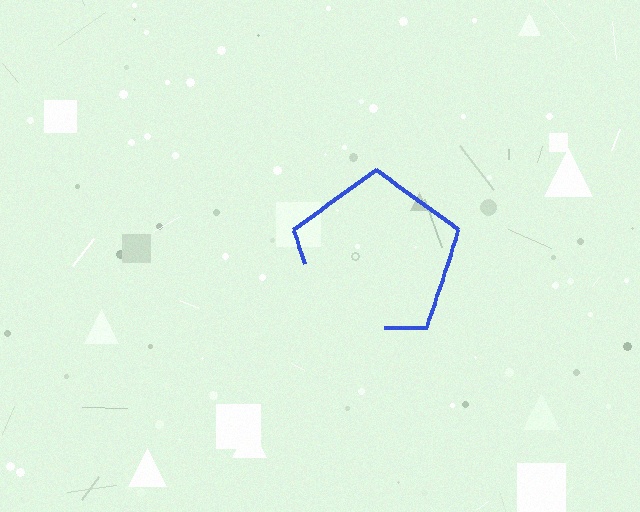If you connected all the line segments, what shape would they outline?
They would outline a pentagon.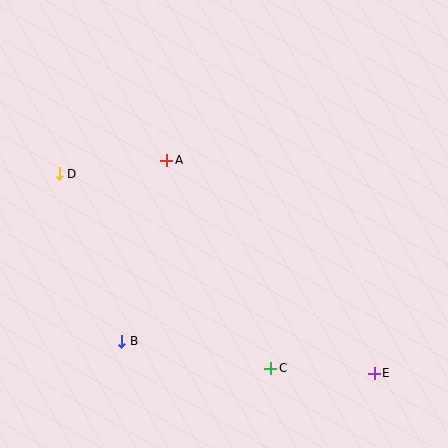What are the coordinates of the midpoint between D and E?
The midpoint between D and E is at (217, 274).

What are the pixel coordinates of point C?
Point C is at (271, 368).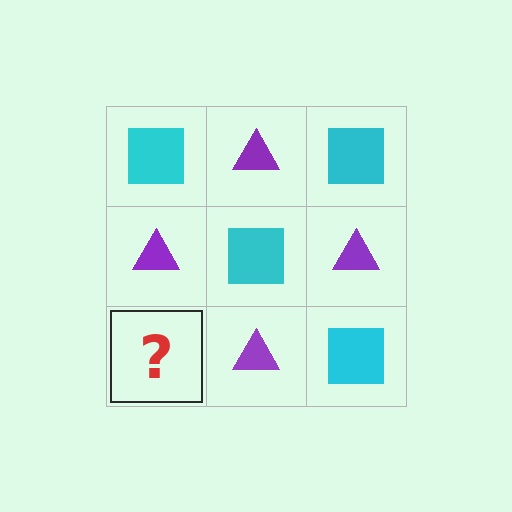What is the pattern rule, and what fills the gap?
The rule is that it alternates cyan square and purple triangle in a checkerboard pattern. The gap should be filled with a cyan square.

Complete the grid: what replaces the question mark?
The question mark should be replaced with a cyan square.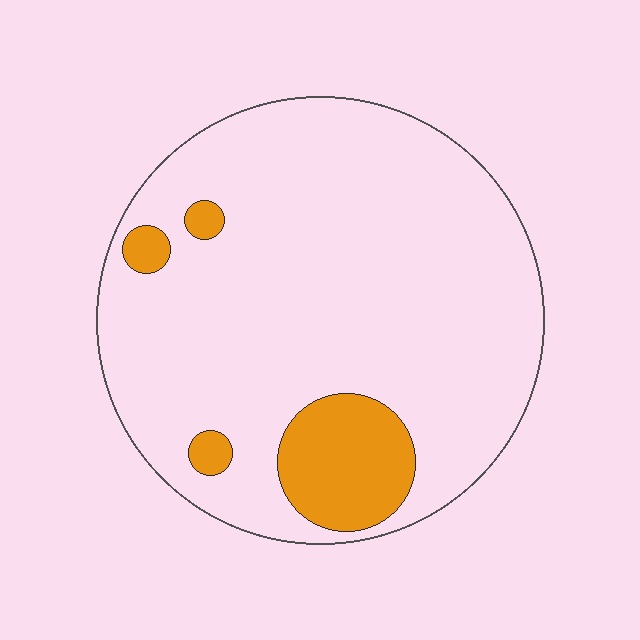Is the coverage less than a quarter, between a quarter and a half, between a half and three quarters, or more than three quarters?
Less than a quarter.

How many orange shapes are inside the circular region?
4.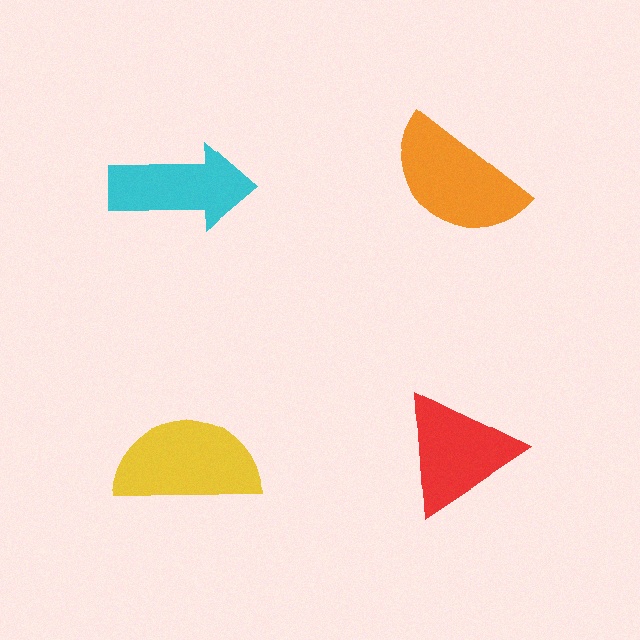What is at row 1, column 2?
An orange semicircle.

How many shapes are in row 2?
2 shapes.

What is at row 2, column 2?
A red triangle.